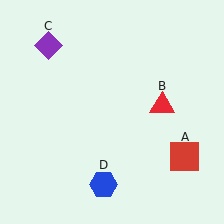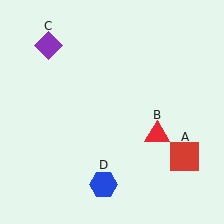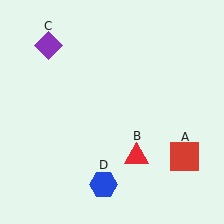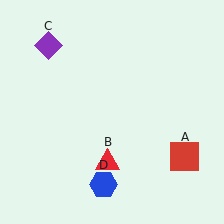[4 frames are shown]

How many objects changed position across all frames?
1 object changed position: red triangle (object B).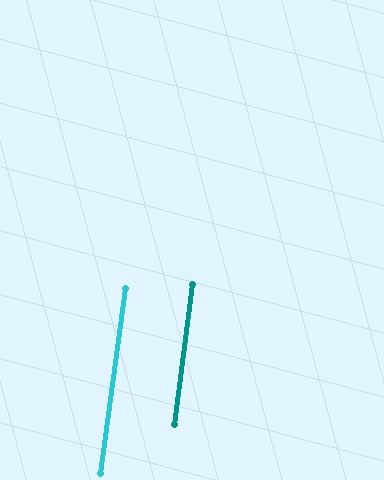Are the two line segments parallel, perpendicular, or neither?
Parallel — their directions differ by only 0.3°.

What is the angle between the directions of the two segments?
Approximately 0 degrees.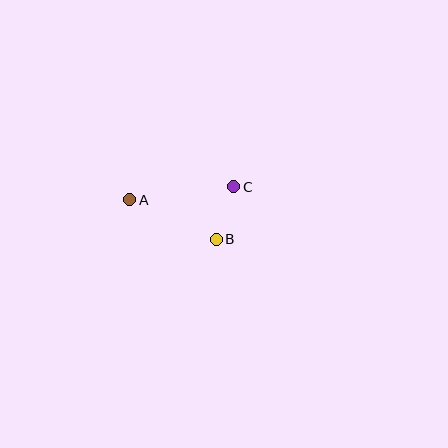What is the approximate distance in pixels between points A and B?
The distance between A and B is approximately 95 pixels.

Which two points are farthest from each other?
Points A and C are farthest from each other.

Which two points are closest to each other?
Points B and C are closest to each other.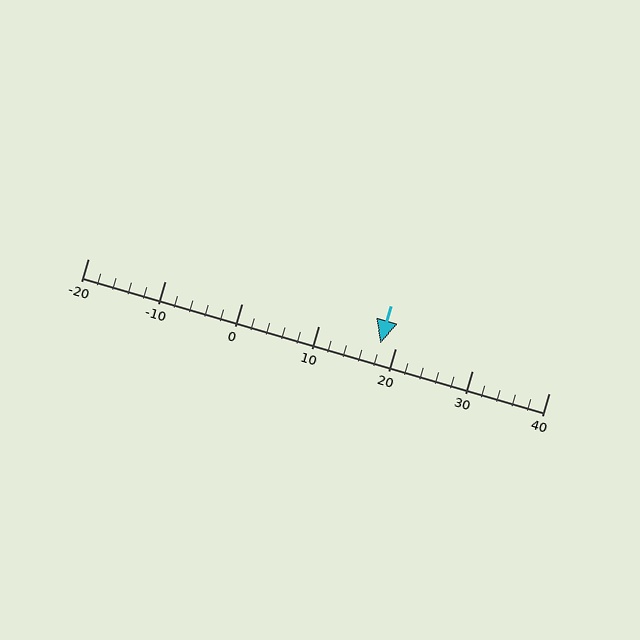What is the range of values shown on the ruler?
The ruler shows values from -20 to 40.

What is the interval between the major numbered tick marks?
The major tick marks are spaced 10 units apart.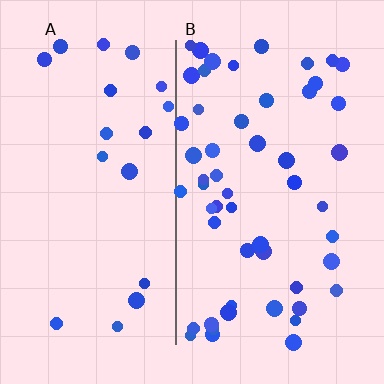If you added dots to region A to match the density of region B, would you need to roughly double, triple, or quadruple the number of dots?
Approximately triple.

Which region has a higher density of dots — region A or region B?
B (the right).